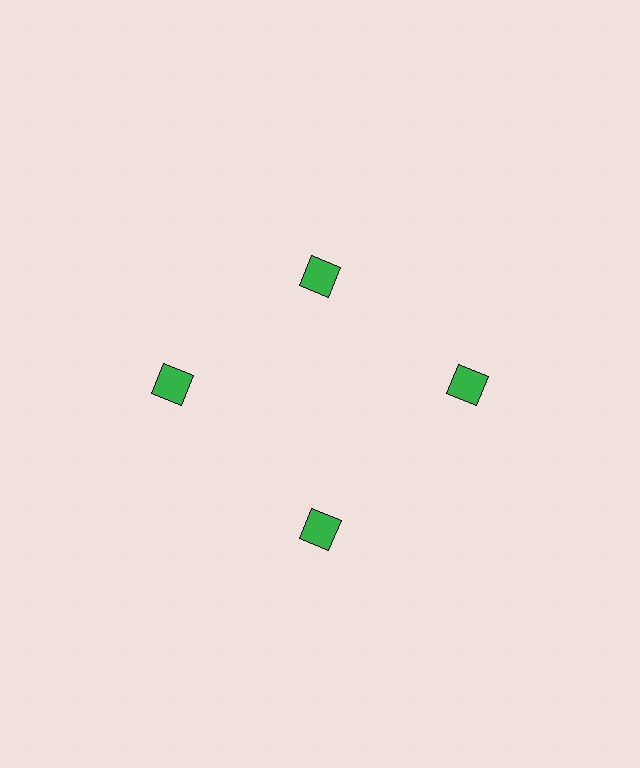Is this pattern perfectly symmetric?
No. The 4 green squares are arranged in a ring, but one element near the 12 o'clock position is pulled inward toward the center, breaking the 4-fold rotational symmetry.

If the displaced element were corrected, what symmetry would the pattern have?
It would have 4-fold rotational symmetry — the pattern would map onto itself every 90 degrees.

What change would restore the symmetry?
The symmetry would be restored by moving it outward, back onto the ring so that all 4 squares sit at equal angles and equal distance from the center.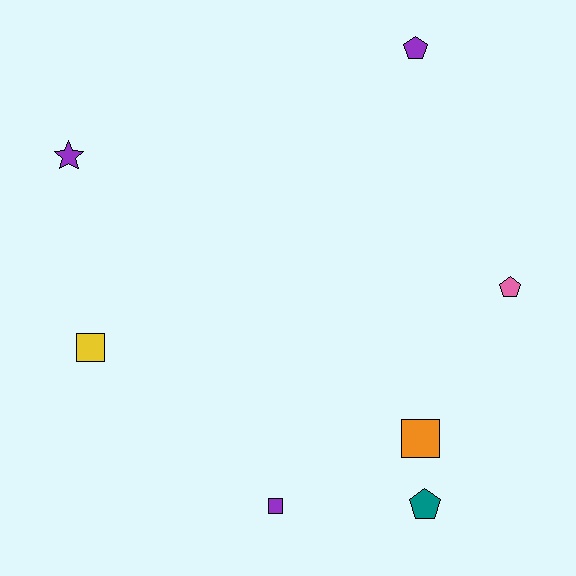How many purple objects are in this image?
There are 3 purple objects.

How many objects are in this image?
There are 7 objects.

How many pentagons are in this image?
There are 3 pentagons.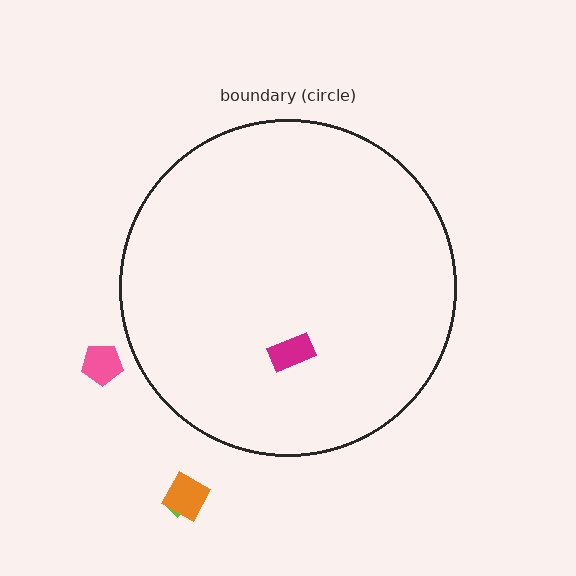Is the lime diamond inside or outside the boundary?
Outside.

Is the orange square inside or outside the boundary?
Outside.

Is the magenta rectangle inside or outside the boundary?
Inside.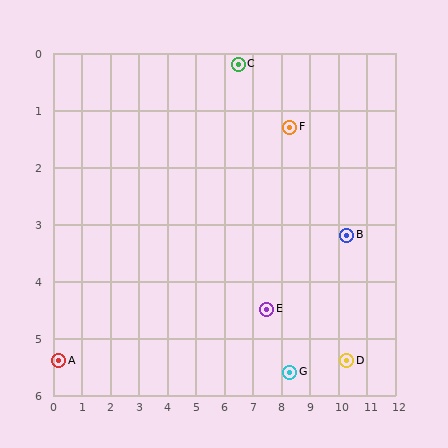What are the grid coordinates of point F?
Point F is at approximately (8.3, 1.3).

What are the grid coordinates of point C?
Point C is at approximately (6.5, 0.2).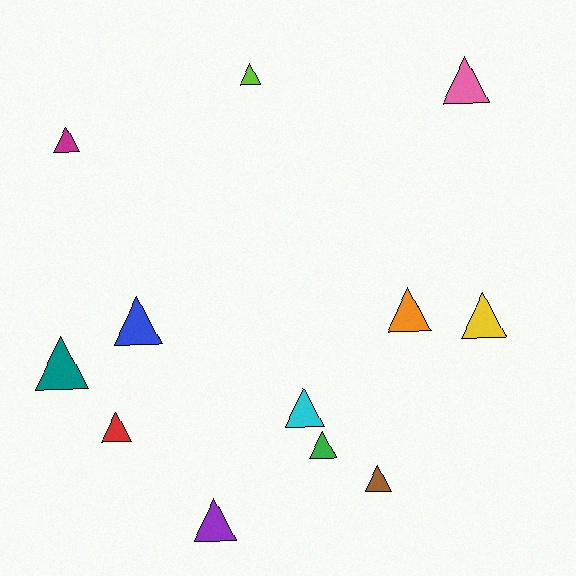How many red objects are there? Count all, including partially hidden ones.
There is 1 red object.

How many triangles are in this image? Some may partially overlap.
There are 12 triangles.